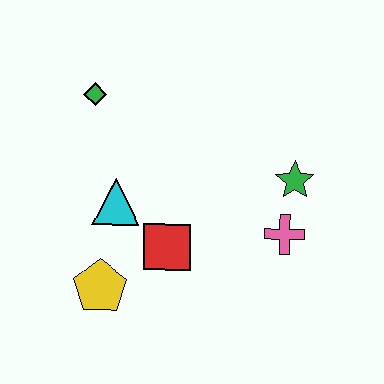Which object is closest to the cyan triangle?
The red square is closest to the cyan triangle.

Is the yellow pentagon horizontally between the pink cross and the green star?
No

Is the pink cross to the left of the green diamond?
No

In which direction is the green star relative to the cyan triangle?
The green star is to the right of the cyan triangle.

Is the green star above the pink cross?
Yes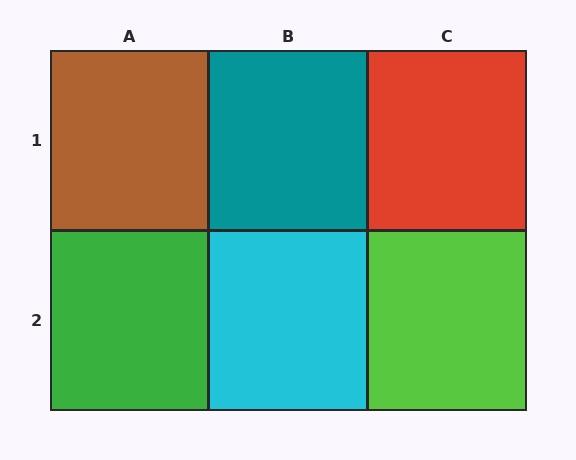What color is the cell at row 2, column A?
Green.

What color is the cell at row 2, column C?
Lime.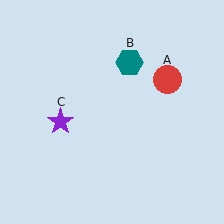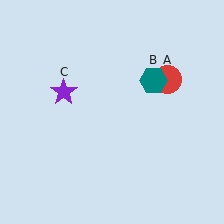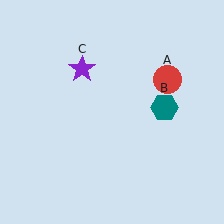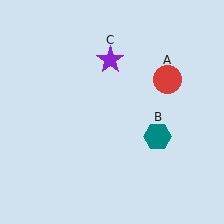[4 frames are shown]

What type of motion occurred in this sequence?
The teal hexagon (object B), purple star (object C) rotated clockwise around the center of the scene.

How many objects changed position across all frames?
2 objects changed position: teal hexagon (object B), purple star (object C).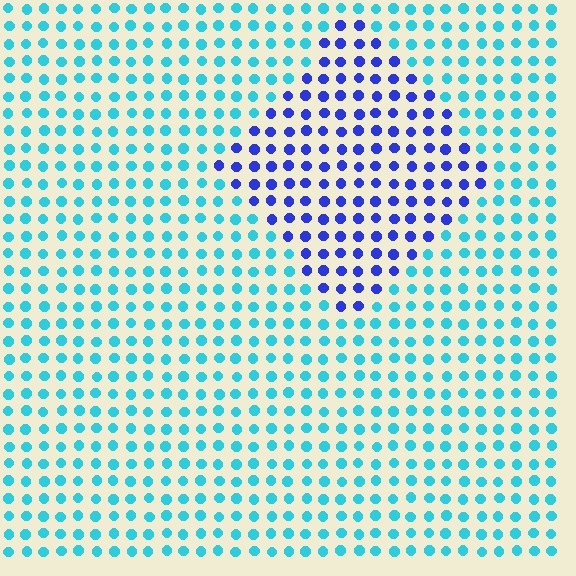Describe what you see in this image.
The image is filled with small cyan elements in a uniform arrangement. A diamond-shaped region is visible where the elements are tinted to a slightly different hue, forming a subtle color boundary.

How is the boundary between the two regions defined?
The boundary is defined purely by a slight shift in hue (about 51 degrees). Spacing, size, and orientation are identical on both sides.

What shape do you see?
I see a diamond.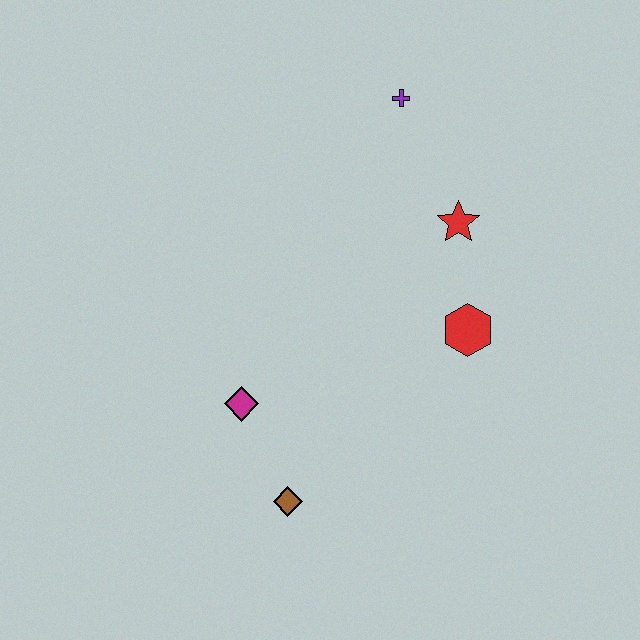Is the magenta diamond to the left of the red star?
Yes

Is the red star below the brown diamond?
No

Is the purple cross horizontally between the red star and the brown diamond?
Yes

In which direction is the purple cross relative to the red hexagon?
The purple cross is above the red hexagon.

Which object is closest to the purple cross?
The red star is closest to the purple cross.